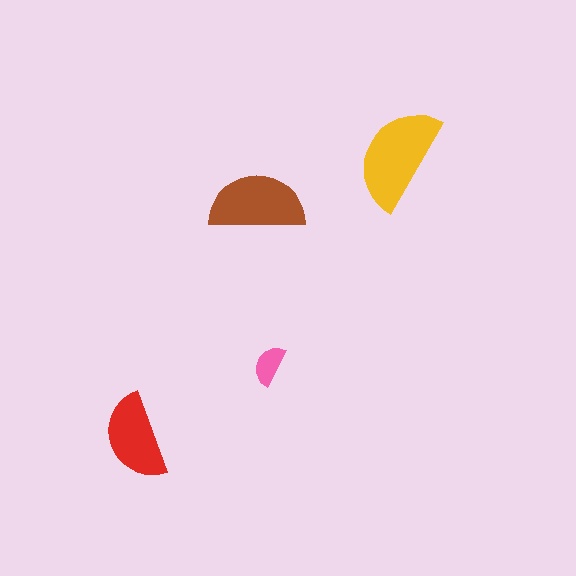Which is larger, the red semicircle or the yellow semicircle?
The yellow one.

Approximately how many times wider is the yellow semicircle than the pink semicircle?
About 2.5 times wider.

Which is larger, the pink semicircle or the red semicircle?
The red one.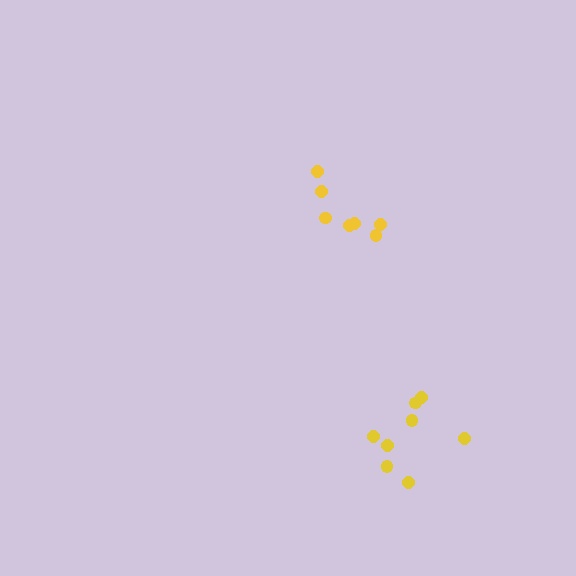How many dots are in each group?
Group 1: 7 dots, Group 2: 8 dots (15 total).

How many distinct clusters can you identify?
There are 2 distinct clusters.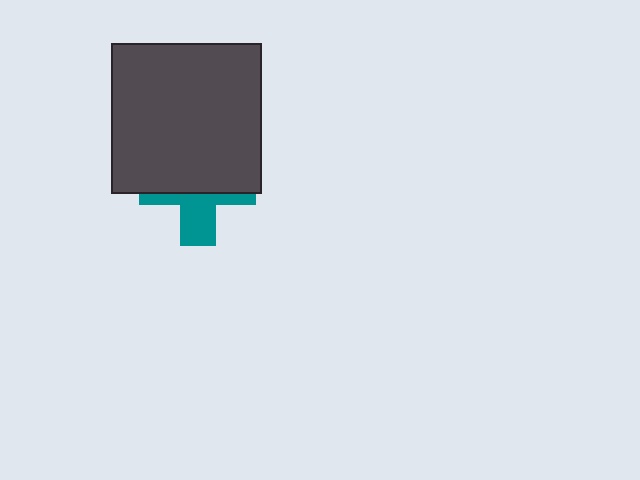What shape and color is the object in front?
The object in front is a dark gray square.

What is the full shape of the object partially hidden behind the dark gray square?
The partially hidden object is a teal cross.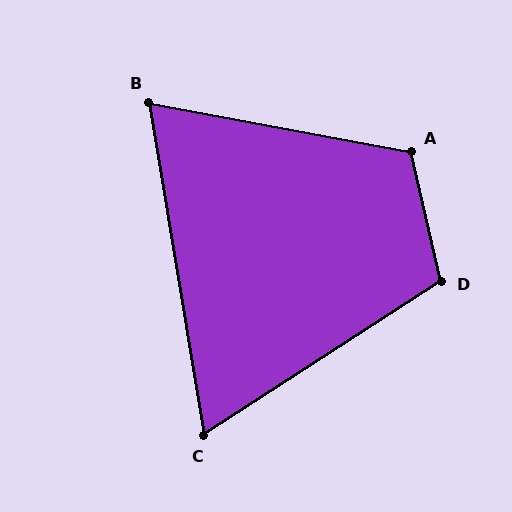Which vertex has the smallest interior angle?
C, at approximately 66 degrees.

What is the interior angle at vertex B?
Approximately 70 degrees (acute).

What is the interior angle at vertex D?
Approximately 110 degrees (obtuse).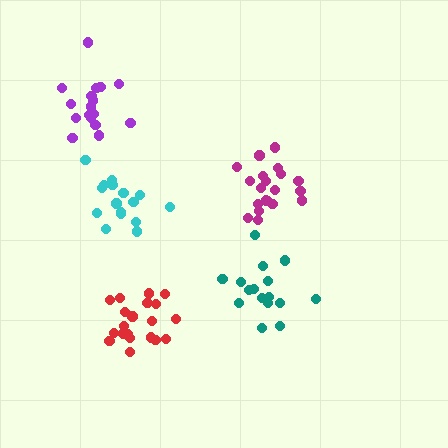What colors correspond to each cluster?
The clusters are colored: red, cyan, purple, teal, magenta.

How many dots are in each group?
Group 1: 20 dots, Group 2: 16 dots, Group 3: 17 dots, Group 4: 16 dots, Group 5: 20 dots (89 total).